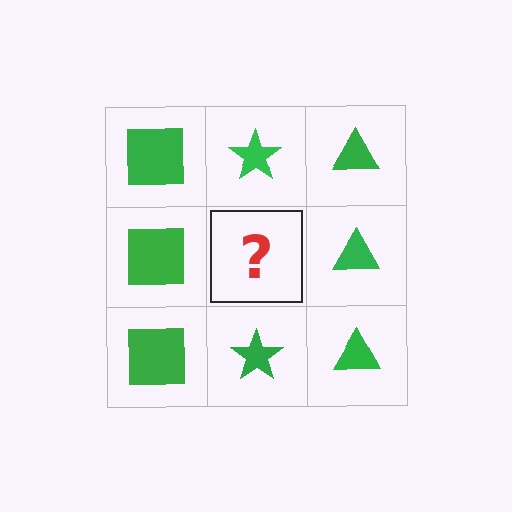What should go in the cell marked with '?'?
The missing cell should contain a green star.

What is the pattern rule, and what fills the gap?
The rule is that each column has a consistent shape. The gap should be filled with a green star.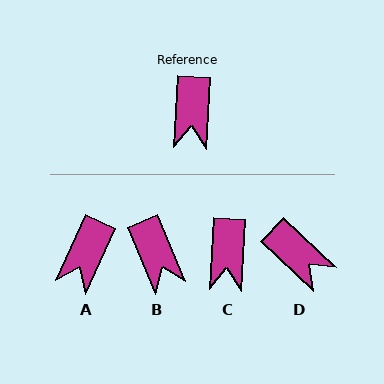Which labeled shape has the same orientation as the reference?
C.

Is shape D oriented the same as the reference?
No, it is off by about 50 degrees.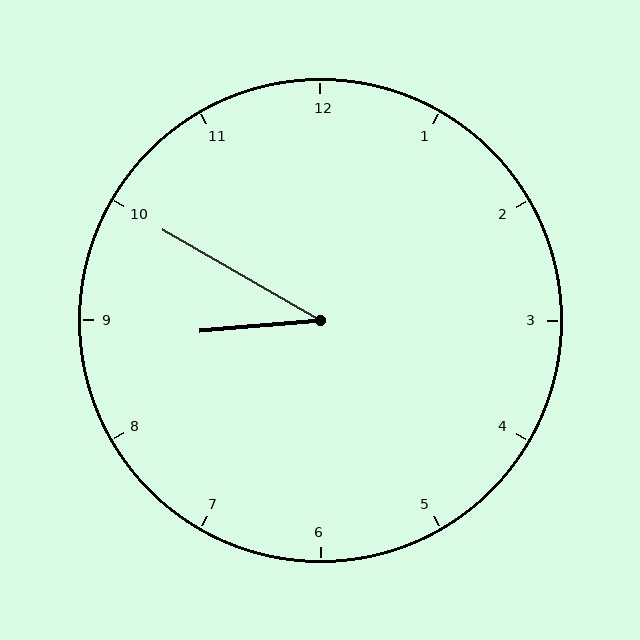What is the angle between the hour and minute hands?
Approximately 35 degrees.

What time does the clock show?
8:50.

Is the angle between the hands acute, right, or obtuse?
It is acute.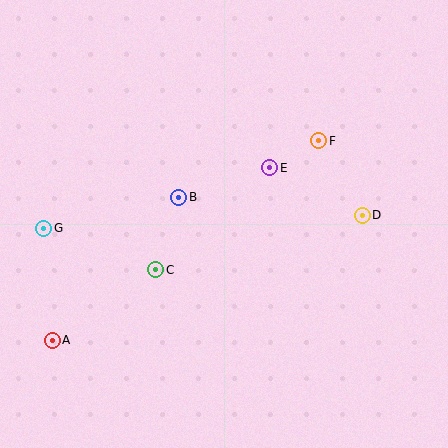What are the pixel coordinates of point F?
Point F is at (319, 141).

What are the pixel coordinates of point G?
Point G is at (44, 228).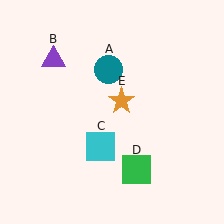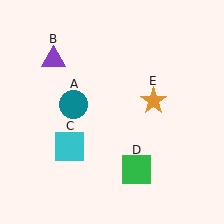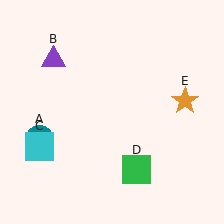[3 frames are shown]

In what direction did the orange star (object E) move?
The orange star (object E) moved right.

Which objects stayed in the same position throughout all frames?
Purple triangle (object B) and green square (object D) remained stationary.